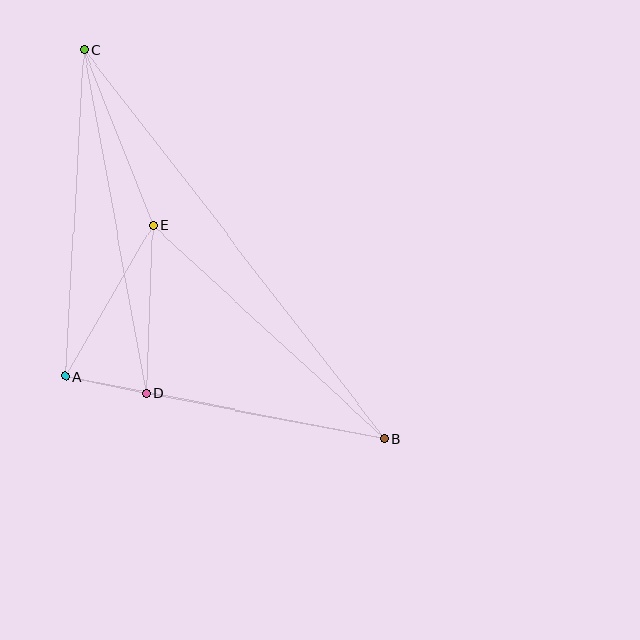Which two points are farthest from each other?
Points B and C are farthest from each other.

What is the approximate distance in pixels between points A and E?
The distance between A and E is approximately 175 pixels.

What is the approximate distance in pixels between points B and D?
The distance between B and D is approximately 243 pixels.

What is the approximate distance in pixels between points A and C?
The distance between A and C is approximately 327 pixels.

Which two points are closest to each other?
Points A and D are closest to each other.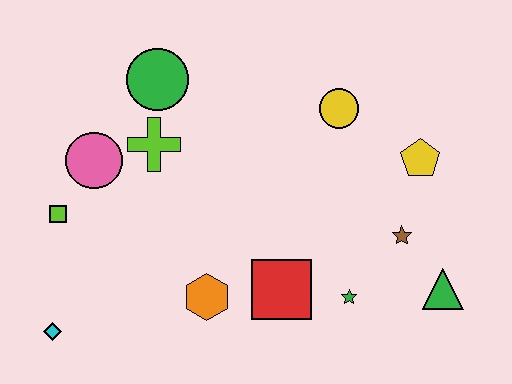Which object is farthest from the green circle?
The green triangle is farthest from the green circle.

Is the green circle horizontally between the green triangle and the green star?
No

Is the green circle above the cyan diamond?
Yes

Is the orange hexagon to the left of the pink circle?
No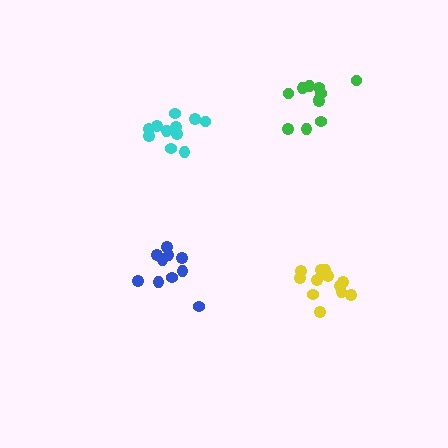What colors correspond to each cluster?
The clusters are colored: blue, green, cyan, yellow.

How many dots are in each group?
Group 1: 10 dots, Group 2: 11 dots, Group 3: 11 dots, Group 4: 12 dots (44 total).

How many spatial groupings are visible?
There are 4 spatial groupings.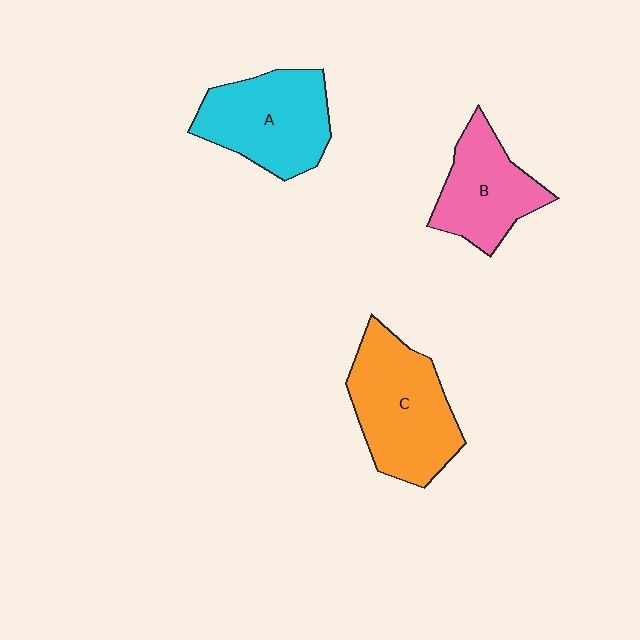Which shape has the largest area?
Shape C (orange).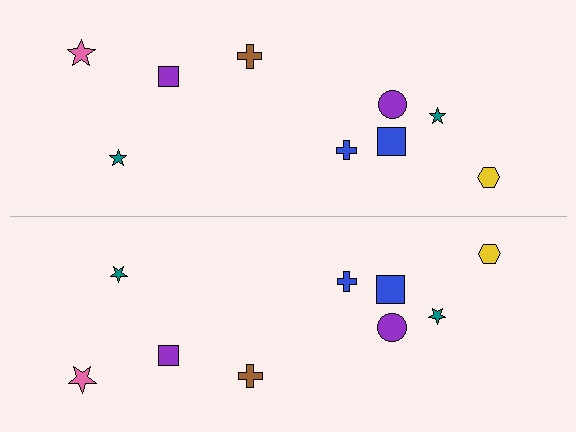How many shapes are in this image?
There are 18 shapes in this image.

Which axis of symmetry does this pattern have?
The pattern has a horizontal axis of symmetry running through the center of the image.